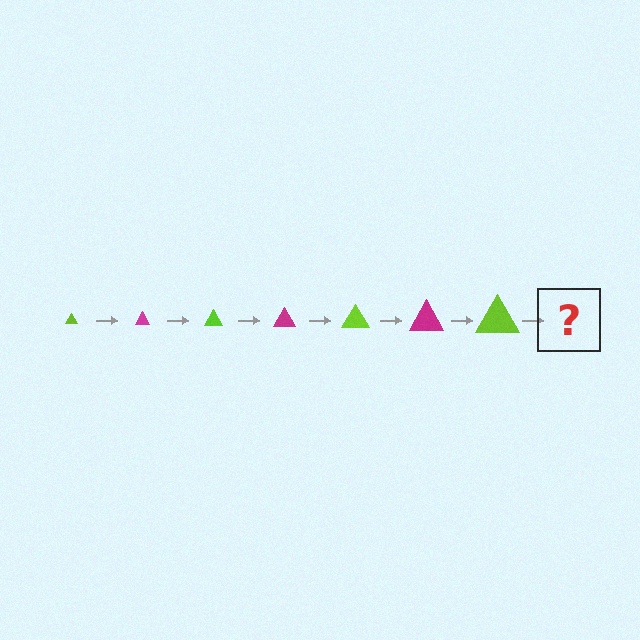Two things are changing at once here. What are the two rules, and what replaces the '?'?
The two rules are that the triangle grows larger each step and the color cycles through lime and magenta. The '?' should be a magenta triangle, larger than the previous one.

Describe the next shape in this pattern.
It should be a magenta triangle, larger than the previous one.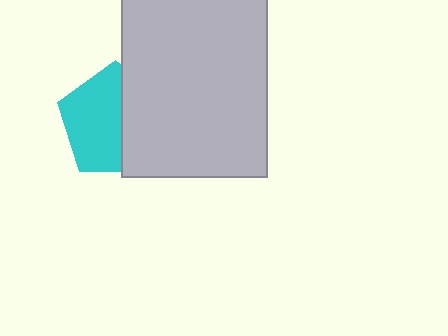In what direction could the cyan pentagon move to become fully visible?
The cyan pentagon could move left. That would shift it out from behind the light gray rectangle entirely.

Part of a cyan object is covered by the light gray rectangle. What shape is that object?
It is a pentagon.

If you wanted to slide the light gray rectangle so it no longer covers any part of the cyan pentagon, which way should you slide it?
Slide it right — that is the most direct way to separate the two shapes.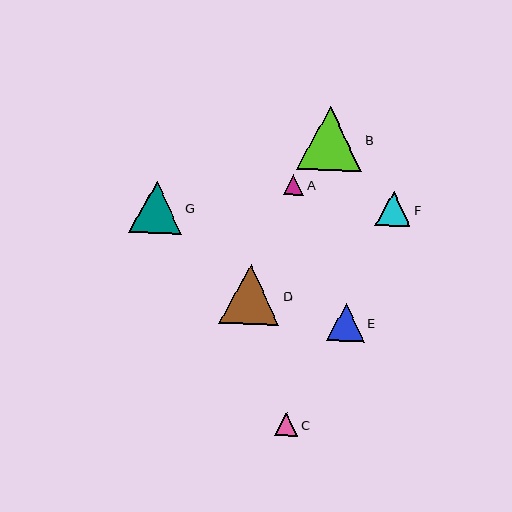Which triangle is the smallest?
Triangle A is the smallest with a size of approximately 21 pixels.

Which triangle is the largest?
Triangle B is the largest with a size of approximately 64 pixels.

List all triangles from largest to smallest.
From largest to smallest: B, D, G, E, F, C, A.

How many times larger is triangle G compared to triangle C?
Triangle G is approximately 2.3 times the size of triangle C.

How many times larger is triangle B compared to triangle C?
Triangle B is approximately 2.8 times the size of triangle C.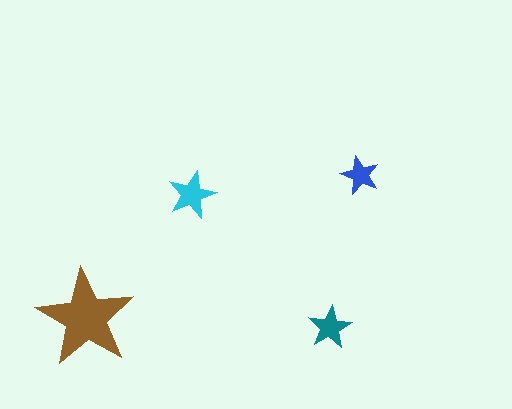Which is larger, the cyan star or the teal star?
The cyan one.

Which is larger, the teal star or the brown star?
The brown one.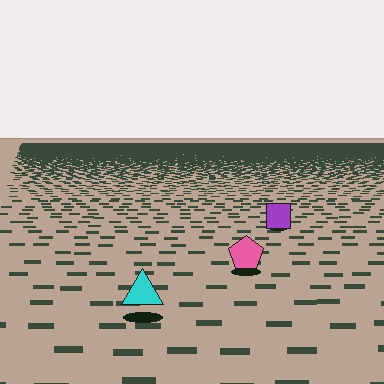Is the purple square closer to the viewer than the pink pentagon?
No. The pink pentagon is closer — you can tell from the texture gradient: the ground texture is coarser near it.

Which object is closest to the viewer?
The cyan triangle is closest. The texture marks near it are larger and more spread out.